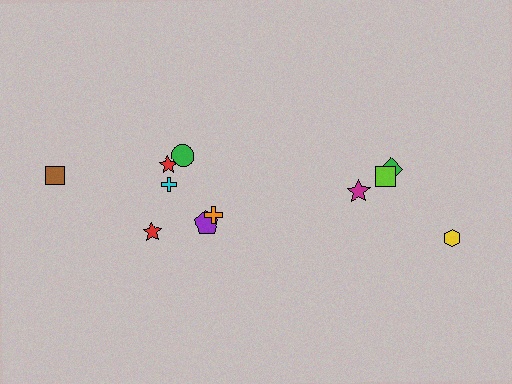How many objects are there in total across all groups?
There are 11 objects.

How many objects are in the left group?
There are 7 objects.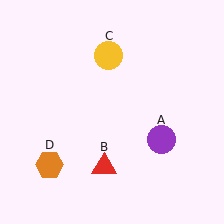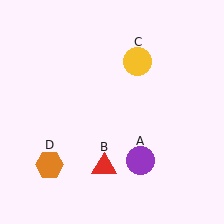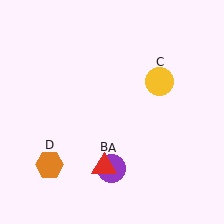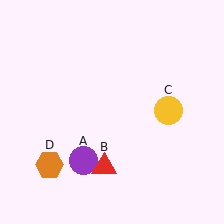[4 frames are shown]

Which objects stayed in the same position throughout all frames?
Red triangle (object B) and orange hexagon (object D) remained stationary.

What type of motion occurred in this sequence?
The purple circle (object A), yellow circle (object C) rotated clockwise around the center of the scene.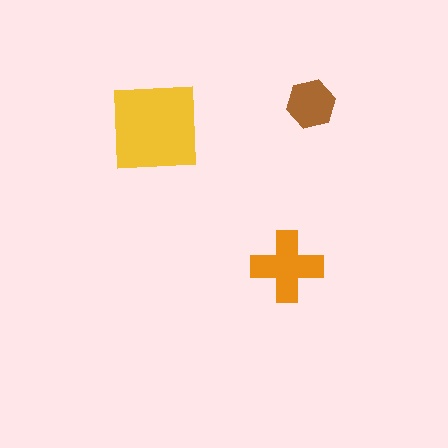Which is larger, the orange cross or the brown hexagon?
The orange cross.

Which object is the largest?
The yellow square.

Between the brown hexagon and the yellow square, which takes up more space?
The yellow square.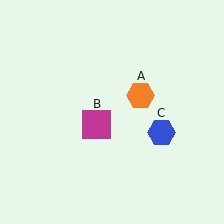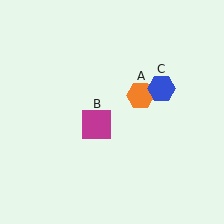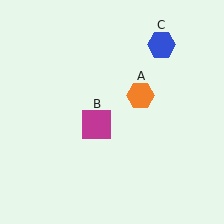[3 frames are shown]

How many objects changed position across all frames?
1 object changed position: blue hexagon (object C).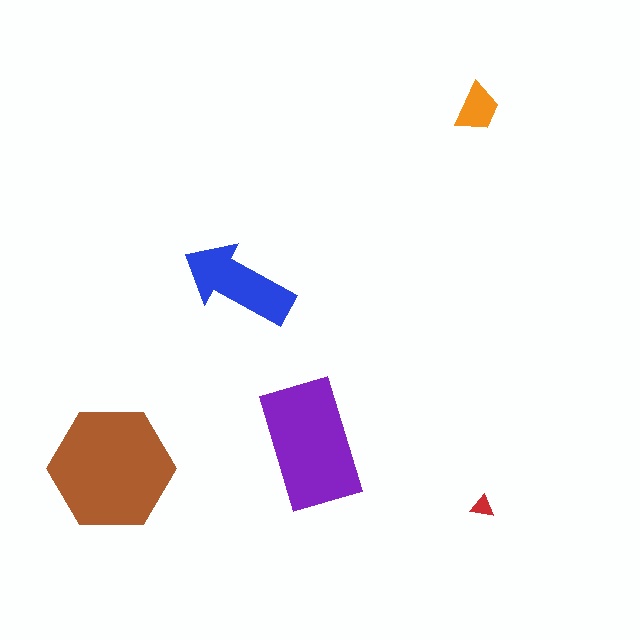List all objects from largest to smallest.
The brown hexagon, the purple rectangle, the blue arrow, the orange trapezoid, the red triangle.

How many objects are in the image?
There are 5 objects in the image.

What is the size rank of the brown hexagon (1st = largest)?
1st.